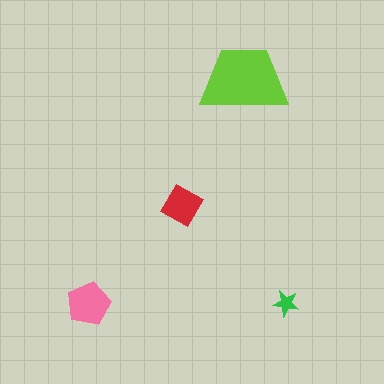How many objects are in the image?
There are 4 objects in the image.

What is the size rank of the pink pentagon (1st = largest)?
2nd.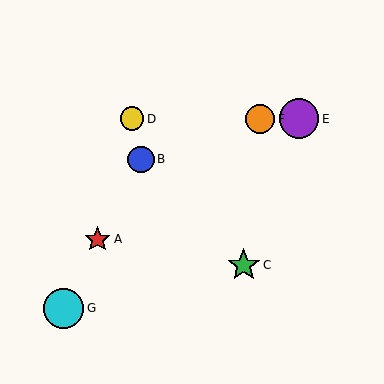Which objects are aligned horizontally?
Objects D, E, F are aligned horizontally.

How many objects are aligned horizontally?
3 objects (D, E, F) are aligned horizontally.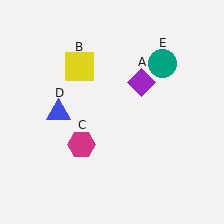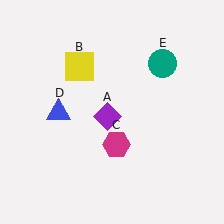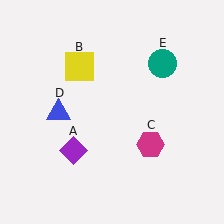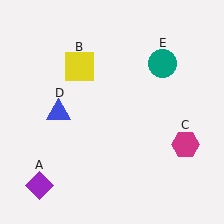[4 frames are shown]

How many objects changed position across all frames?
2 objects changed position: purple diamond (object A), magenta hexagon (object C).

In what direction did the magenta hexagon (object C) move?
The magenta hexagon (object C) moved right.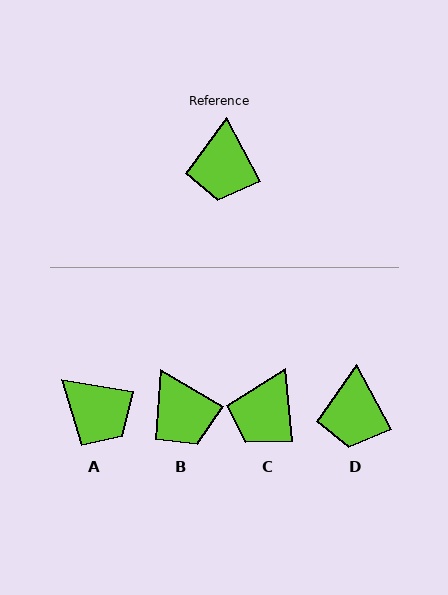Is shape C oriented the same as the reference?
No, it is off by about 23 degrees.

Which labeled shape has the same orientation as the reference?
D.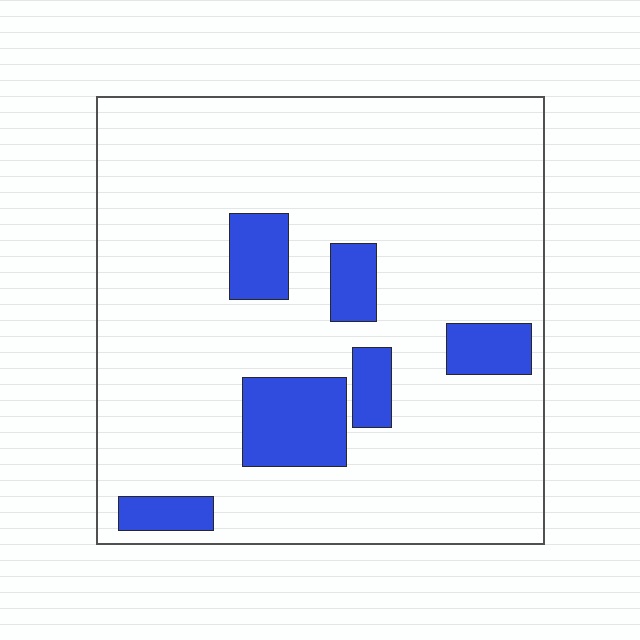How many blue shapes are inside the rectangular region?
6.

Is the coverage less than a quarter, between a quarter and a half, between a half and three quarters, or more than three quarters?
Less than a quarter.